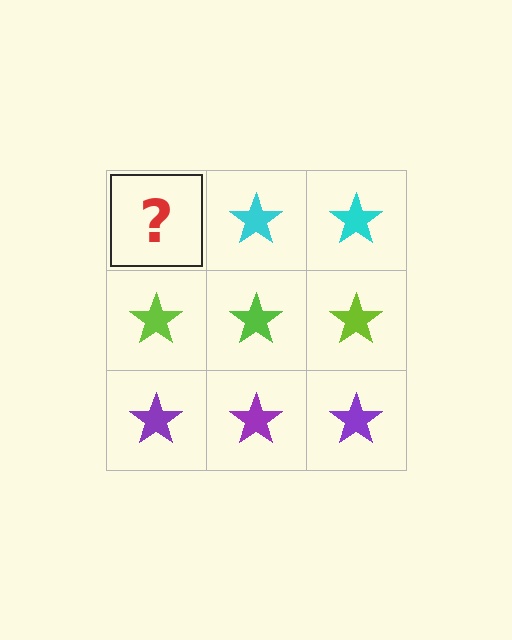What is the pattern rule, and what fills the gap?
The rule is that each row has a consistent color. The gap should be filled with a cyan star.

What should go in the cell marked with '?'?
The missing cell should contain a cyan star.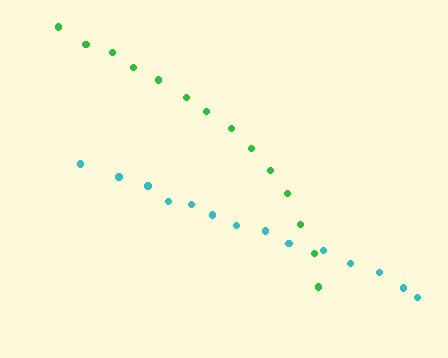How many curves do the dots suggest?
There are 2 distinct paths.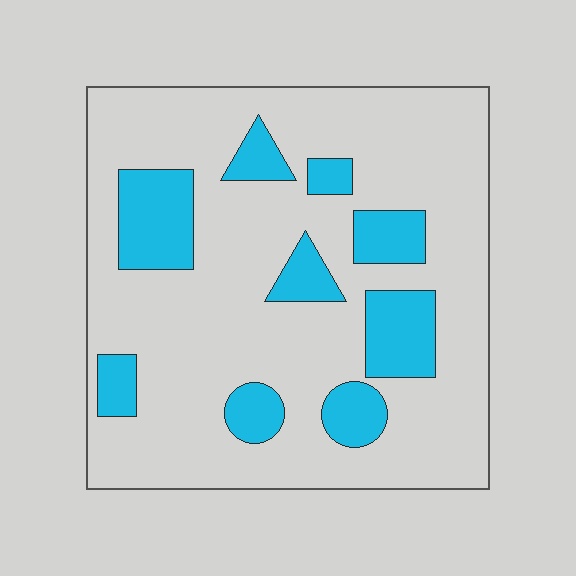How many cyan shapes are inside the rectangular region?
9.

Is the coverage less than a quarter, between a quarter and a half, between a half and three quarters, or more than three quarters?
Less than a quarter.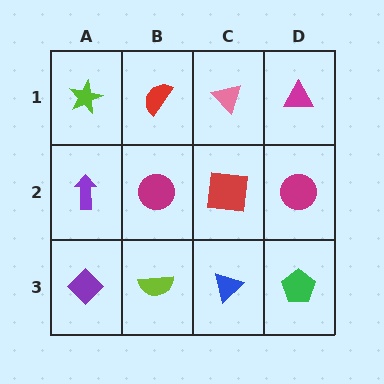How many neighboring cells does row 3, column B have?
3.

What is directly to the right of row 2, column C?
A magenta circle.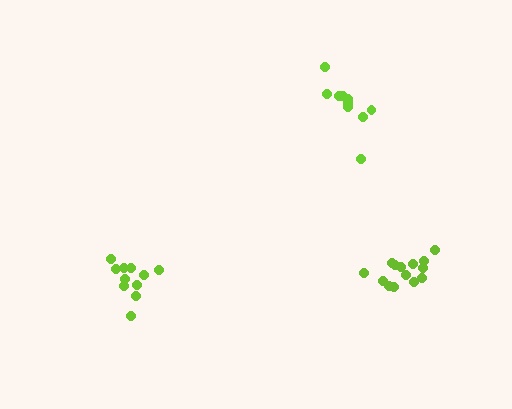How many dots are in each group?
Group 1: 11 dots, Group 2: 11 dots, Group 3: 14 dots (36 total).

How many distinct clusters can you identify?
There are 3 distinct clusters.